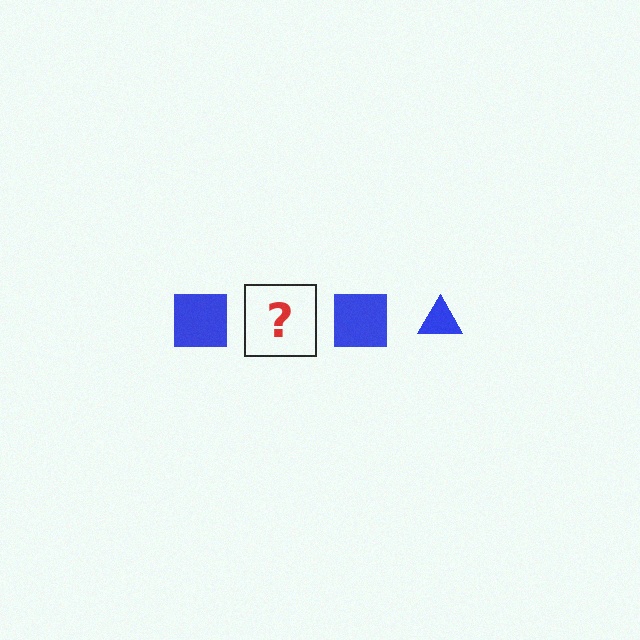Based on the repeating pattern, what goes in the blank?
The blank should be a blue triangle.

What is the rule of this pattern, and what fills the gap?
The rule is that the pattern cycles through square, triangle shapes in blue. The gap should be filled with a blue triangle.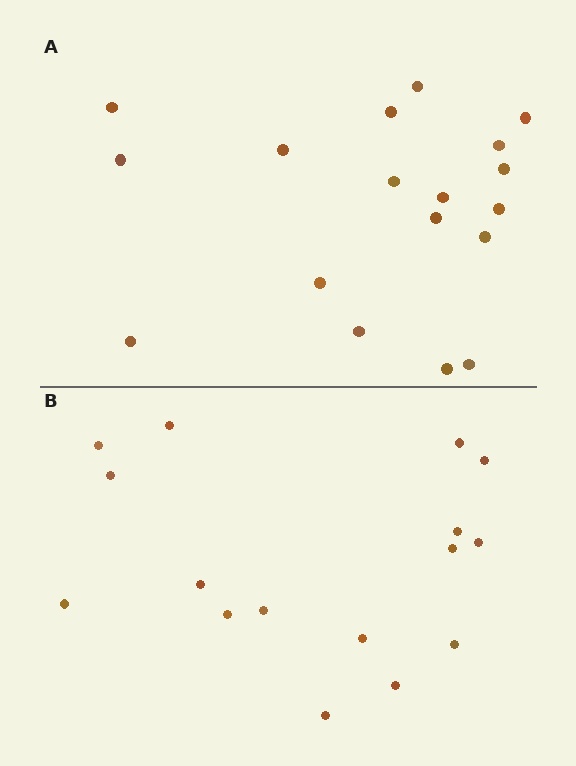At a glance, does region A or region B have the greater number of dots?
Region A (the top region) has more dots.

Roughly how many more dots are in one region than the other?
Region A has just a few more — roughly 2 or 3 more dots than region B.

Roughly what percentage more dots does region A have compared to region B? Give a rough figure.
About 10% more.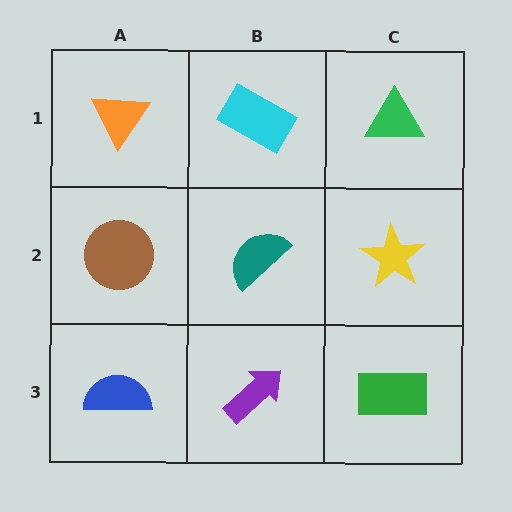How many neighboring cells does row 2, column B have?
4.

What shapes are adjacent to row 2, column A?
An orange triangle (row 1, column A), a blue semicircle (row 3, column A), a teal semicircle (row 2, column B).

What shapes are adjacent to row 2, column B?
A cyan rectangle (row 1, column B), a purple arrow (row 3, column B), a brown circle (row 2, column A), a yellow star (row 2, column C).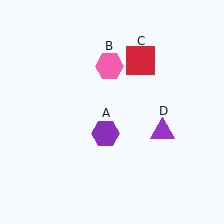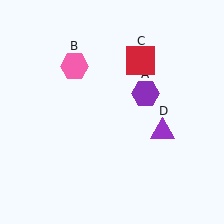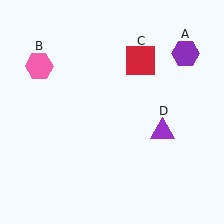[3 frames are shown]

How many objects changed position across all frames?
2 objects changed position: purple hexagon (object A), pink hexagon (object B).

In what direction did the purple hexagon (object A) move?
The purple hexagon (object A) moved up and to the right.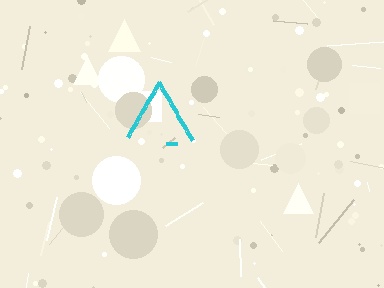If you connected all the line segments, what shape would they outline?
They would outline a triangle.